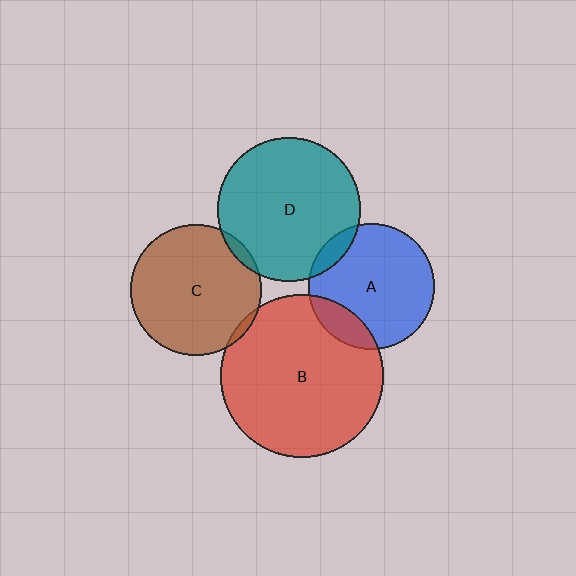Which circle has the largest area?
Circle B (red).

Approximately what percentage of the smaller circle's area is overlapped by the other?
Approximately 15%.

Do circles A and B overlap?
Yes.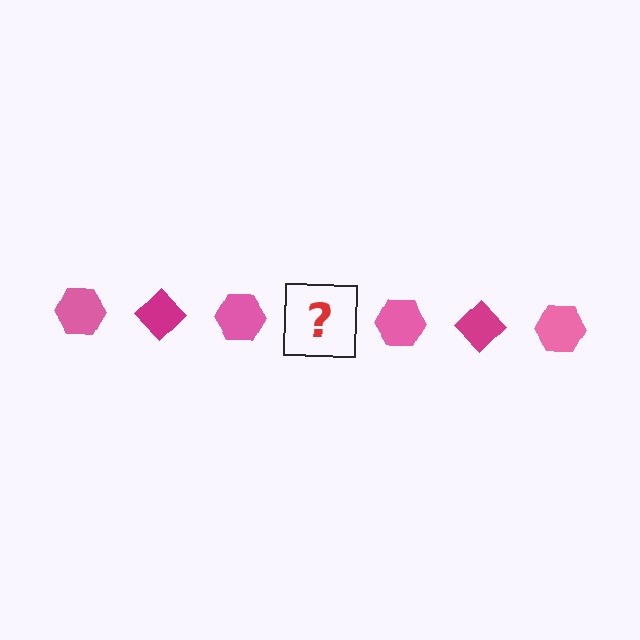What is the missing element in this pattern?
The missing element is a magenta diamond.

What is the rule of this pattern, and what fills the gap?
The rule is that the pattern alternates between pink hexagon and magenta diamond. The gap should be filled with a magenta diamond.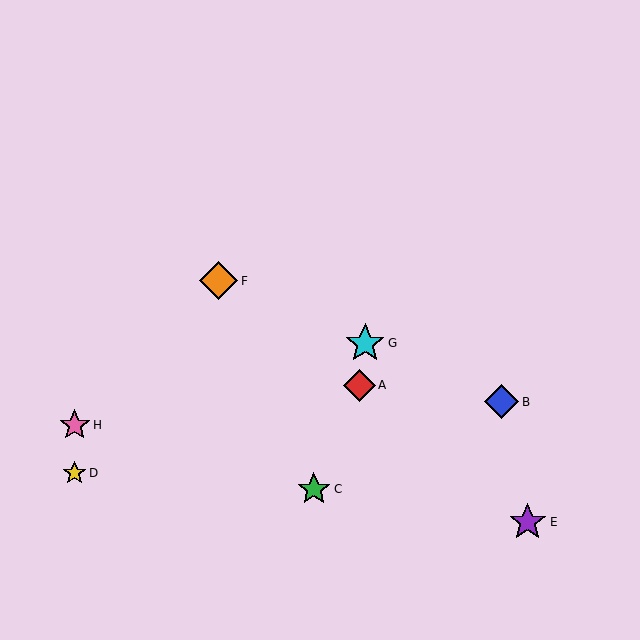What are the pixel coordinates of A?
Object A is at (360, 385).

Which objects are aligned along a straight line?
Objects B, F, G are aligned along a straight line.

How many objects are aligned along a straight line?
3 objects (B, F, G) are aligned along a straight line.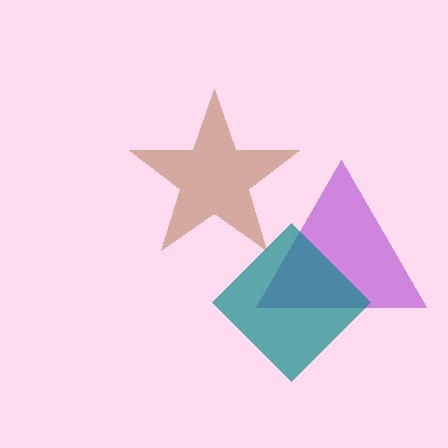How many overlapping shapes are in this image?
There are 3 overlapping shapes in the image.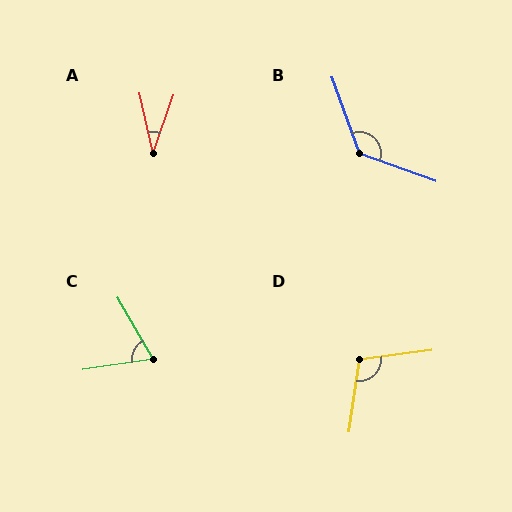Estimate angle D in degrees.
Approximately 106 degrees.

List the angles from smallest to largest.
A (32°), C (69°), D (106°), B (130°).